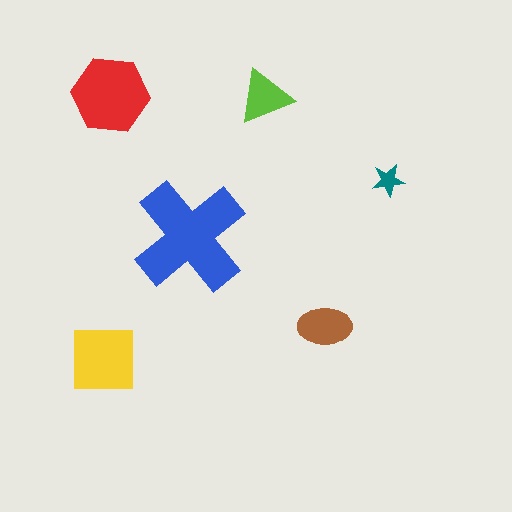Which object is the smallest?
The teal star.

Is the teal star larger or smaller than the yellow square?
Smaller.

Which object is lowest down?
The yellow square is bottommost.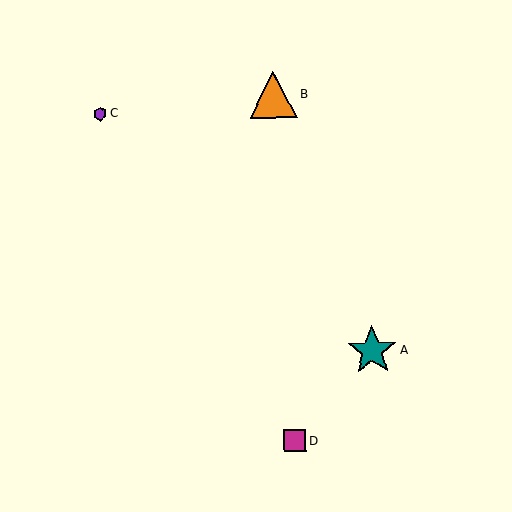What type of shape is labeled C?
Shape C is a purple hexagon.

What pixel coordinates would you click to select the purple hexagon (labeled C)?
Click at (100, 114) to select the purple hexagon C.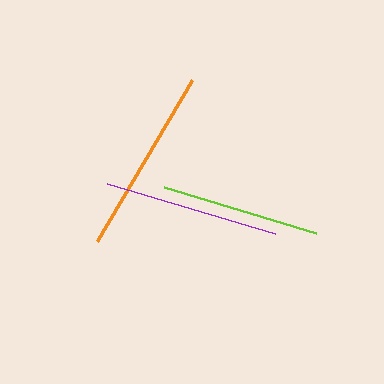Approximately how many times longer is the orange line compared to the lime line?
The orange line is approximately 1.2 times the length of the lime line.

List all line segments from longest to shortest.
From longest to shortest: orange, purple, lime.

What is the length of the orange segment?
The orange segment is approximately 187 pixels long.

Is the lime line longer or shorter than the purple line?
The purple line is longer than the lime line.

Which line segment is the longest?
The orange line is the longest at approximately 187 pixels.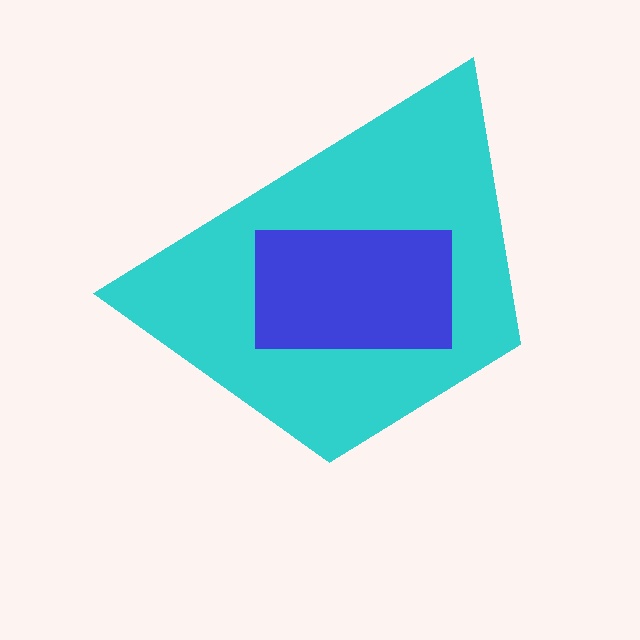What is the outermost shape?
The cyan trapezoid.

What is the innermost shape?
The blue rectangle.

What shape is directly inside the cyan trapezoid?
The blue rectangle.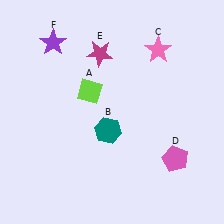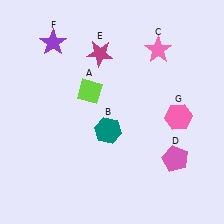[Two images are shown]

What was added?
A pink hexagon (G) was added in Image 2.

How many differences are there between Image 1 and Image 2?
There is 1 difference between the two images.